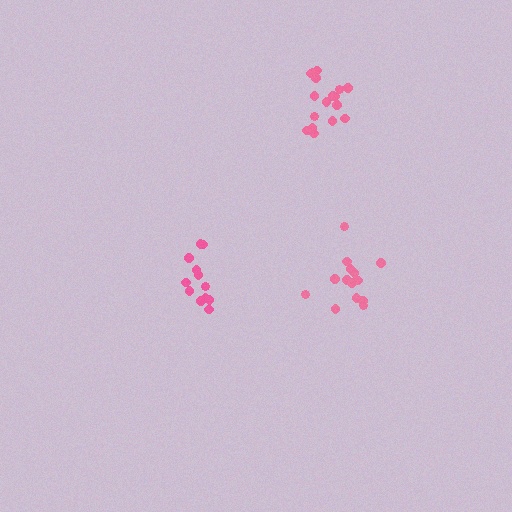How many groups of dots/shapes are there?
There are 3 groups.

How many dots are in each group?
Group 1: 14 dots, Group 2: 12 dots, Group 3: 17 dots (43 total).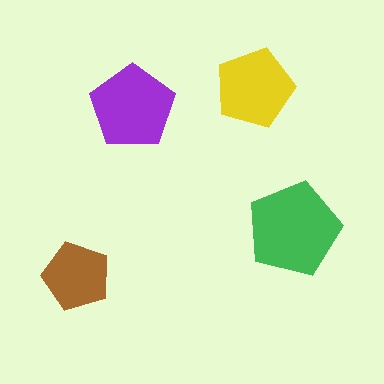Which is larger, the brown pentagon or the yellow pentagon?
The yellow one.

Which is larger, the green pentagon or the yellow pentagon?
The green one.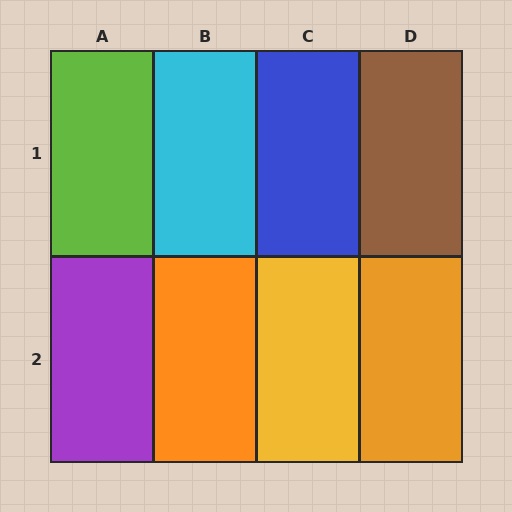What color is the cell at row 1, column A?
Lime.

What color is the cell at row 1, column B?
Cyan.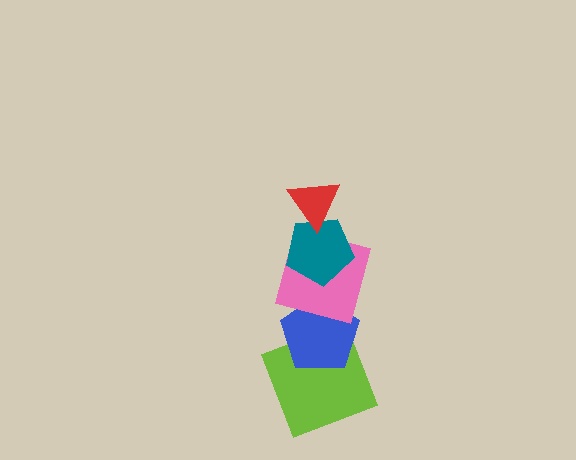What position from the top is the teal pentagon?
The teal pentagon is 2nd from the top.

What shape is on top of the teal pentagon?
The red triangle is on top of the teal pentagon.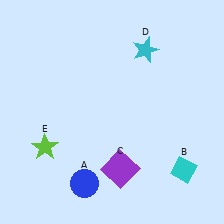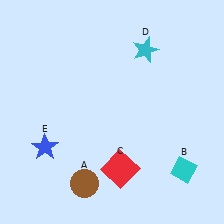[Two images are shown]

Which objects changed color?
A changed from blue to brown. C changed from purple to red. E changed from lime to blue.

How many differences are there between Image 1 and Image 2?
There are 3 differences between the two images.